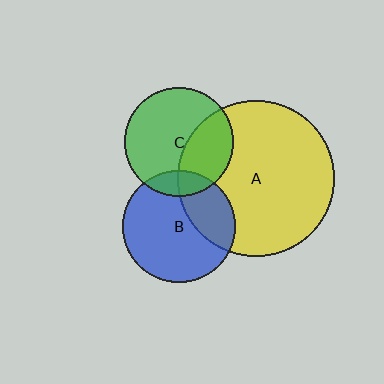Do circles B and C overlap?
Yes.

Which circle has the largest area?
Circle A (yellow).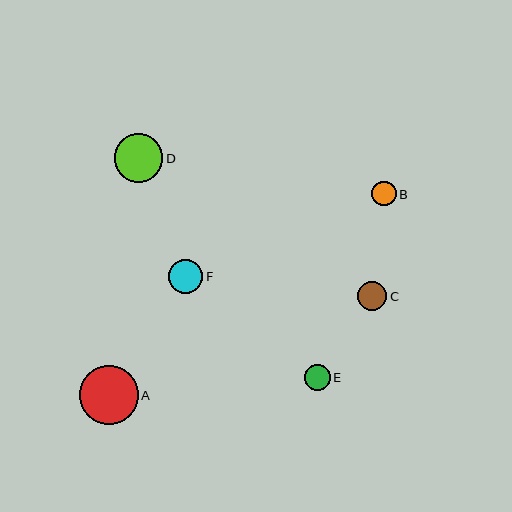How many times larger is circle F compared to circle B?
Circle F is approximately 1.4 times the size of circle B.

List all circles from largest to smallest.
From largest to smallest: A, D, F, C, E, B.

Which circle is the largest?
Circle A is the largest with a size of approximately 59 pixels.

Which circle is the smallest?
Circle B is the smallest with a size of approximately 24 pixels.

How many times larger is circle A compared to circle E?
Circle A is approximately 2.3 times the size of circle E.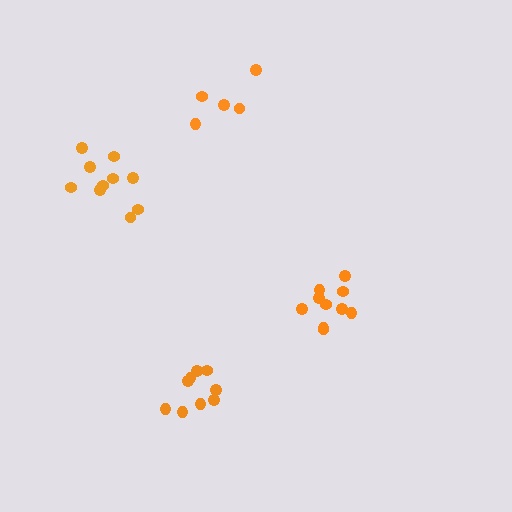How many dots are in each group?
Group 1: 9 dots, Group 2: 5 dots, Group 3: 10 dots, Group 4: 10 dots (34 total).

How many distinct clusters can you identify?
There are 4 distinct clusters.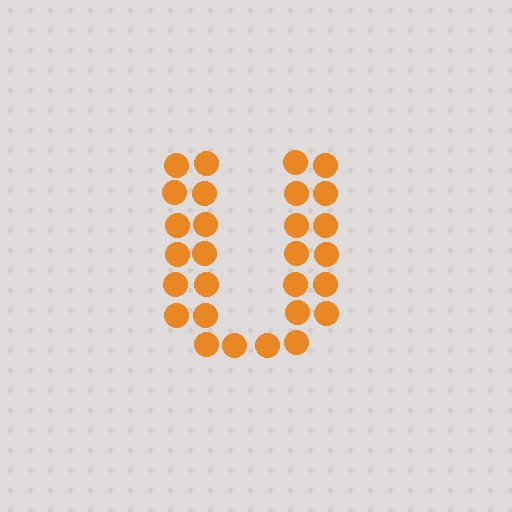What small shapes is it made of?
It is made of small circles.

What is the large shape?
The large shape is the letter U.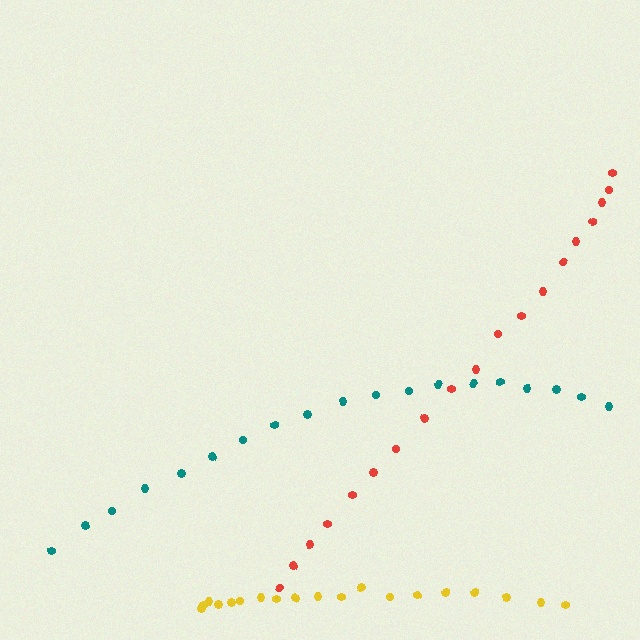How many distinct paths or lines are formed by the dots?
There are 3 distinct paths.